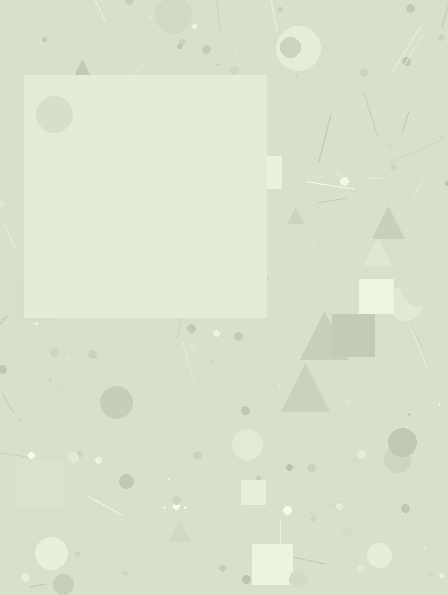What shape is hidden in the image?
A square is hidden in the image.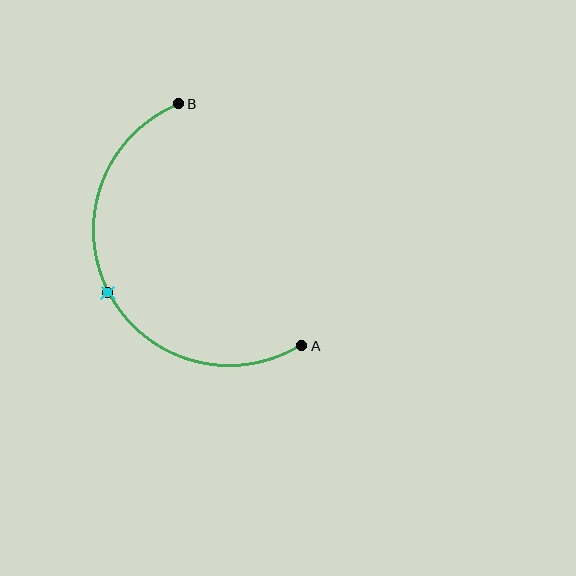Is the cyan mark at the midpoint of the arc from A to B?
Yes. The cyan mark lies on the arc at equal arc-length from both A and B — it is the arc midpoint.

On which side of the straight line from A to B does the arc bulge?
The arc bulges to the left of the straight line connecting A and B.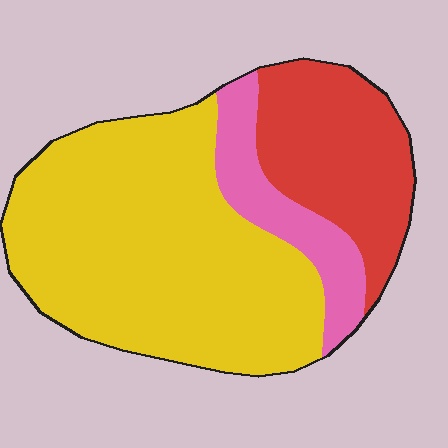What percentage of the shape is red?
Red covers 25% of the shape.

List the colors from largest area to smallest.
From largest to smallest: yellow, red, pink.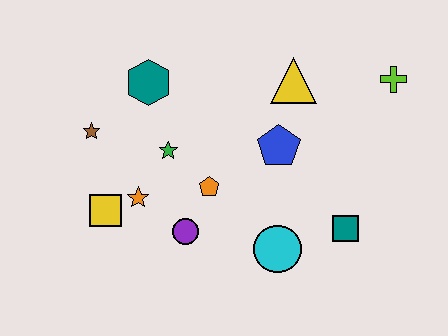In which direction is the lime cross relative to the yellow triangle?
The lime cross is to the right of the yellow triangle.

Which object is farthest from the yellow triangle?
The yellow square is farthest from the yellow triangle.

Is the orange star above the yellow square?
Yes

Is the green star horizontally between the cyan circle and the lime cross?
No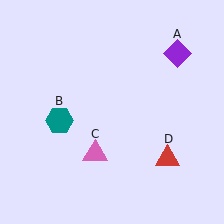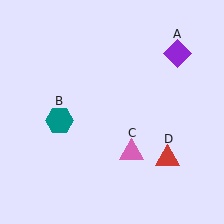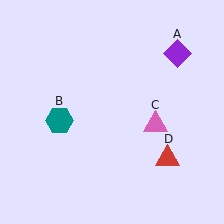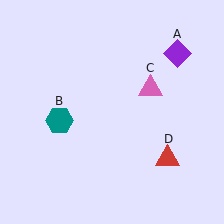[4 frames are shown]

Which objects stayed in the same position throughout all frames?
Purple diamond (object A) and teal hexagon (object B) and red triangle (object D) remained stationary.